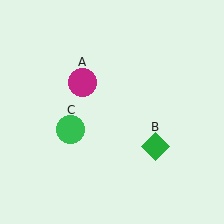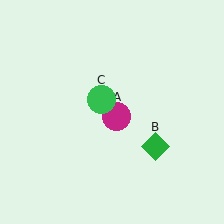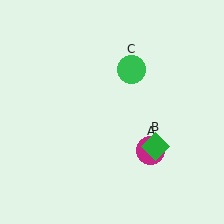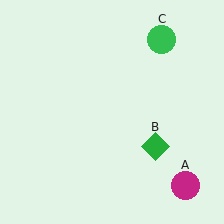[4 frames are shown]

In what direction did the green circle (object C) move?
The green circle (object C) moved up and to the right.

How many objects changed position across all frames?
2 objects changed position: magenta circle (object A), green circle (object C).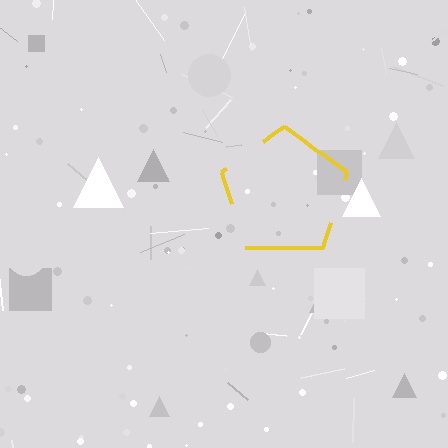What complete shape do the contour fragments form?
The contour fragments form a pentagon.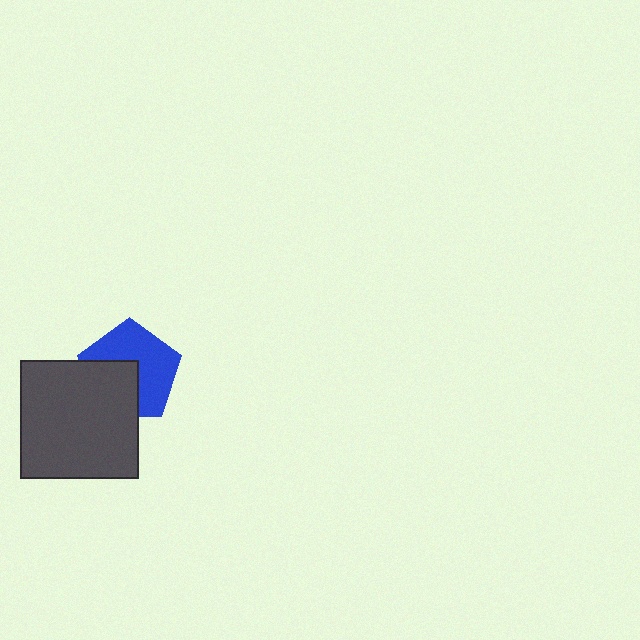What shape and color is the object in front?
The object in front is a dark gray square.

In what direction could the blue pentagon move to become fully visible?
The blue pentagon could move toward the upper-right. That would shift it out from behind the dark gray square entirely.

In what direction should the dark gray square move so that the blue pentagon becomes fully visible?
The dark gray square should move toward the lower-left. That is the shortest direction to clear the overlap and leave the blue pentagon fully visible.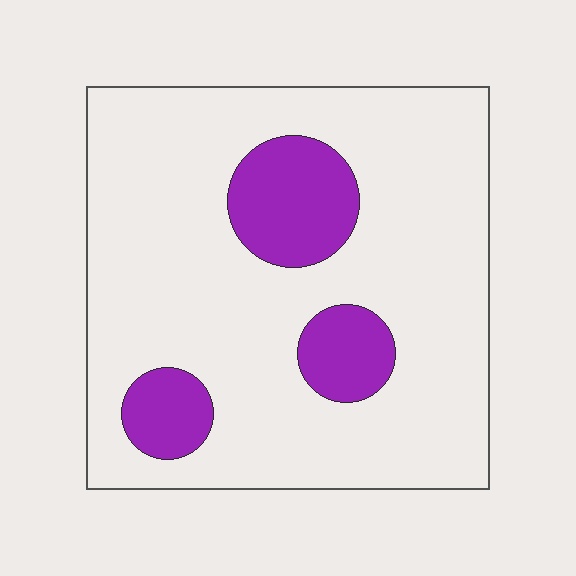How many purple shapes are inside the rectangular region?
3.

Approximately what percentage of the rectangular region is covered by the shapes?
Approximately 15%.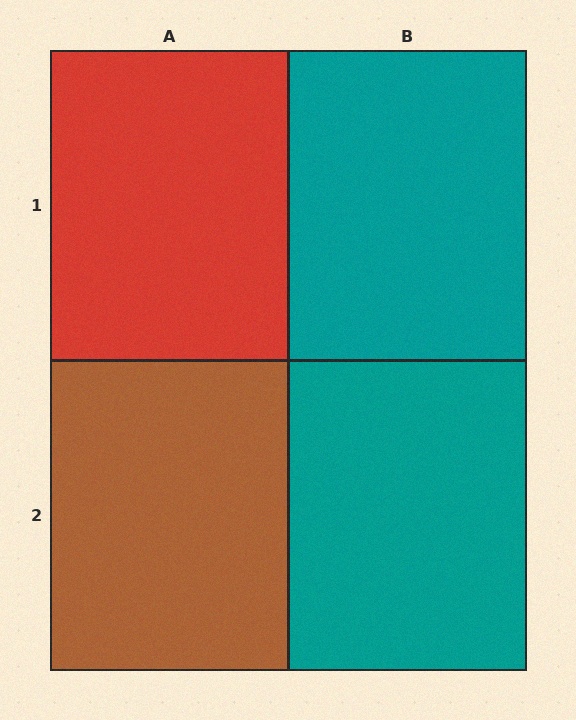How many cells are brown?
1 cell is brown.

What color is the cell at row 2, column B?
Teal.